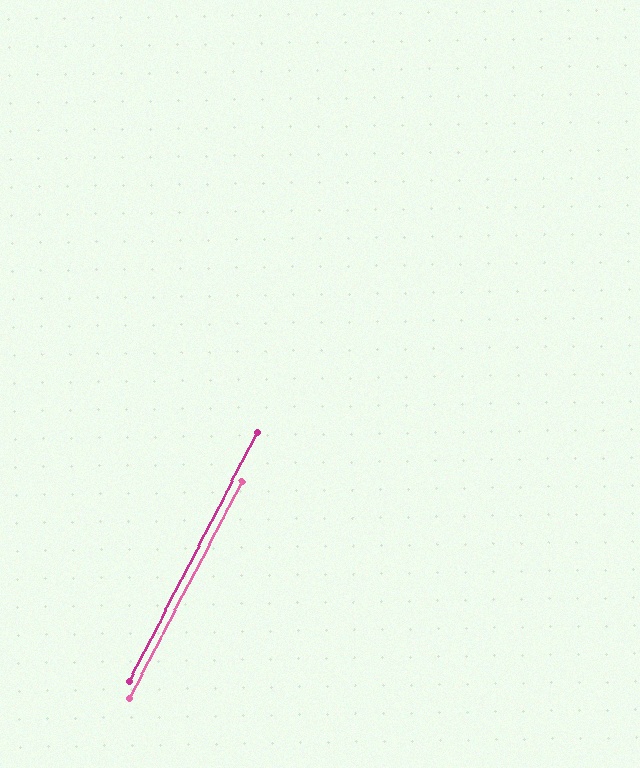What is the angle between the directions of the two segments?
Approximately 0 degrees.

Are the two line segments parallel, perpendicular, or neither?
Parallel — their directions differ by only 0.1°.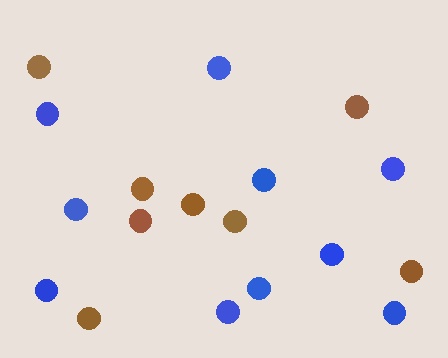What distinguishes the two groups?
There are 2 groups: one group of blue circles (10) and one group of brown circles (8).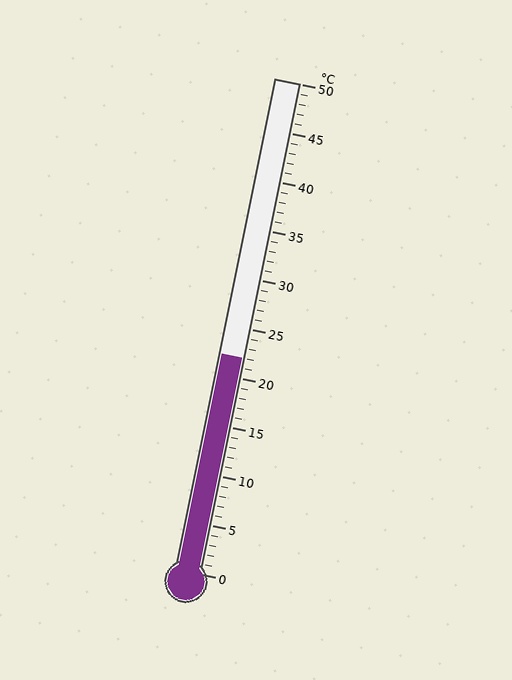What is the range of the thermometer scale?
The thermometer scale ranges from 0°C to 50°C.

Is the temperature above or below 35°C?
The temperature is below 35°C.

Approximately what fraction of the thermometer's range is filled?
The thermometer is filled to approximately 45% of its range.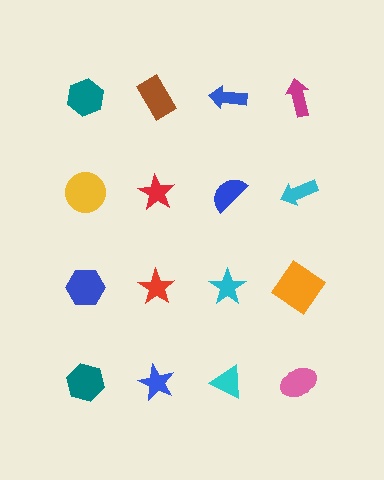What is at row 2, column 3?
A blue semicircle.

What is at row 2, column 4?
A cyan arrow.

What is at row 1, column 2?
A brown rectangle.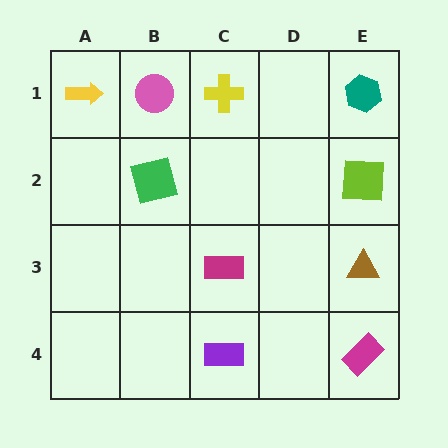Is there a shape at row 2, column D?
No, that cell is empty.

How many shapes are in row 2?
2 shapes.